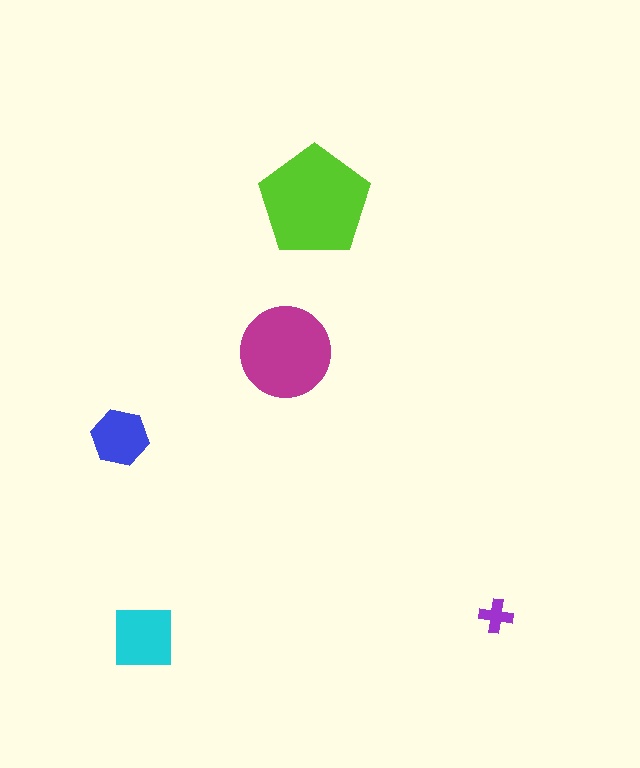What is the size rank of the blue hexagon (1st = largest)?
4th.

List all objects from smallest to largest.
The purple cross, the blue hexagon, the cyan square, the magenta circle, the lime pentagon.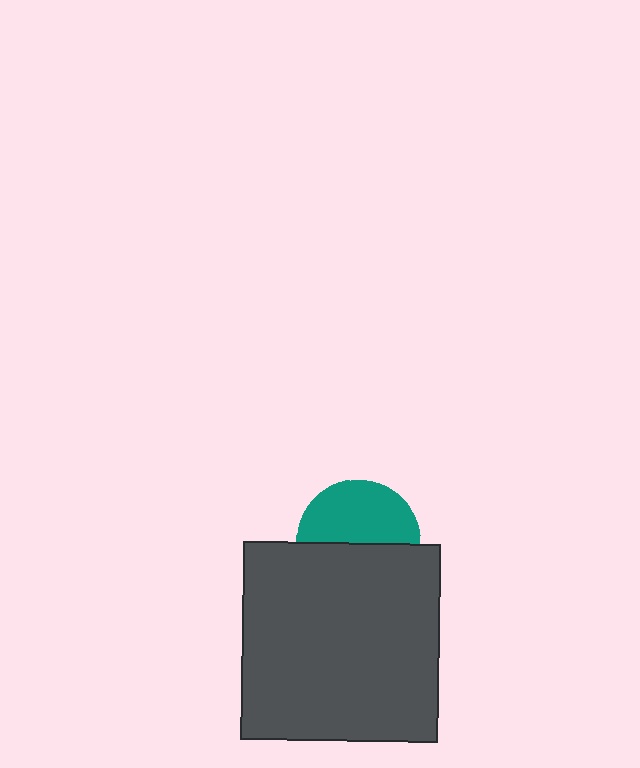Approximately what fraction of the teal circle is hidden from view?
Roughly 49% of the teal circle is hidden behind the dark gray square.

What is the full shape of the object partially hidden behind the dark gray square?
The partially hidden object is a teal circle.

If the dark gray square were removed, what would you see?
You would see the complete teal circle.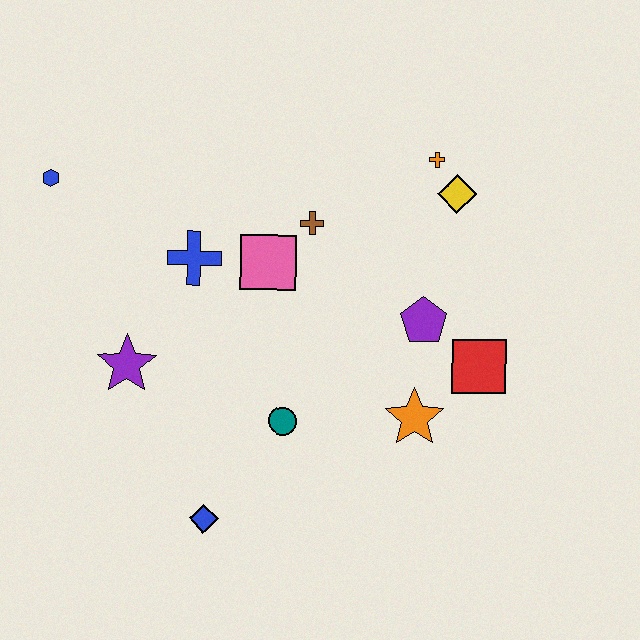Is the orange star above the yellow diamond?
No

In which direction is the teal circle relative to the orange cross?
The teal circle is below the orange cross.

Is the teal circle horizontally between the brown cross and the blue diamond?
Yes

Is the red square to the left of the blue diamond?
No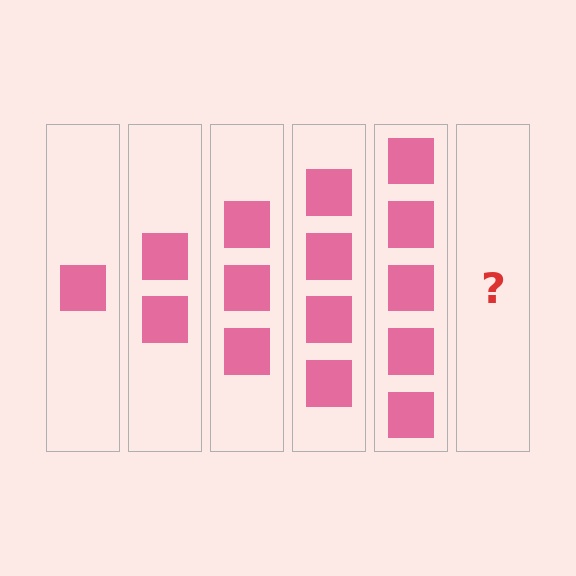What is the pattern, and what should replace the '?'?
The pattern is that each step adds one more square. The '?' should be 6 squares.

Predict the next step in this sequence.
The next step is 6 squares.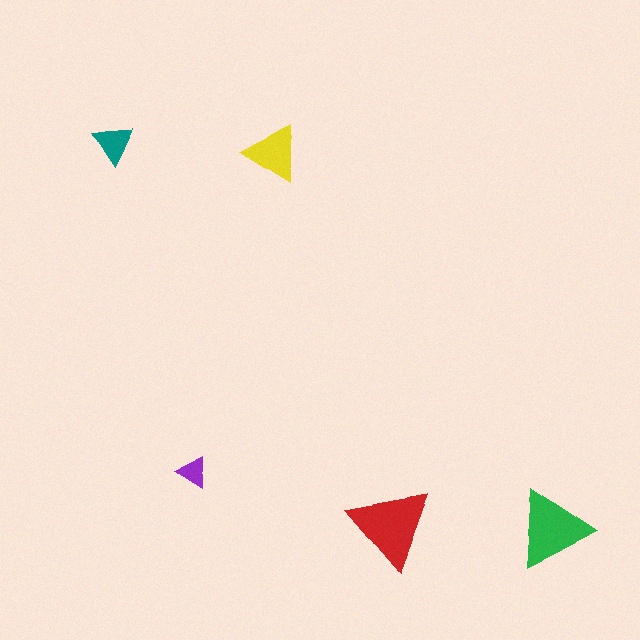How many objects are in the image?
There are 5 objects in the image.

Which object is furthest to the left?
The teal triangle is leftmost.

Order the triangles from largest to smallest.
the red one, the green one, the yellow one, the teal one, the purple one.